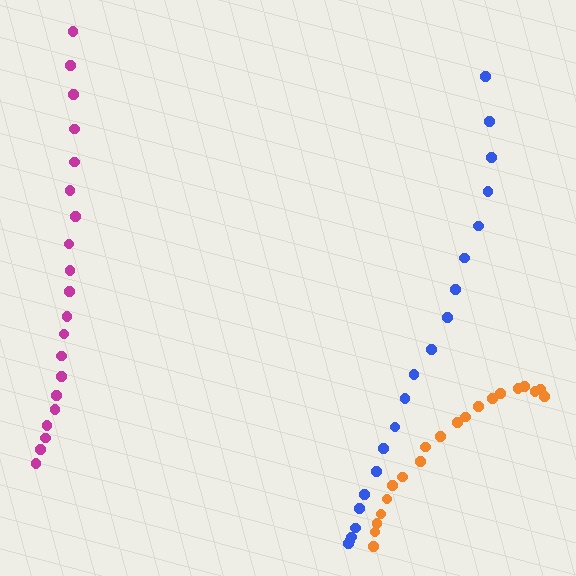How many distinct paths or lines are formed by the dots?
There are 3 distinct paths.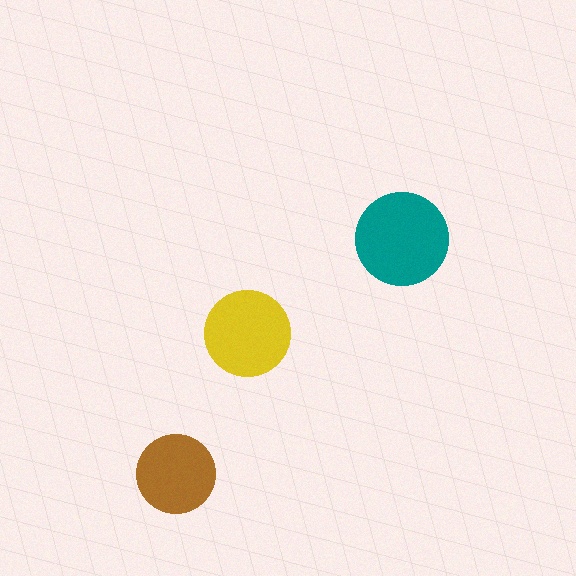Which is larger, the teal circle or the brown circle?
The teal one.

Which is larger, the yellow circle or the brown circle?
The yellow one.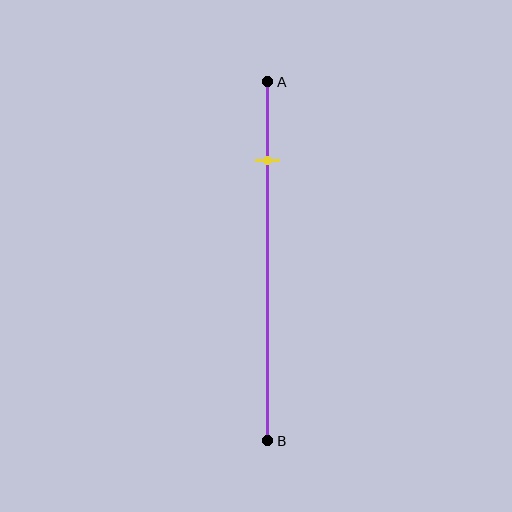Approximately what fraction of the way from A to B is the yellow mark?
The yellow mark is approximately 20% of the way from A to B.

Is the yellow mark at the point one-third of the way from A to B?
No, the mark is at about 20% from A, not at the 33% one-third point.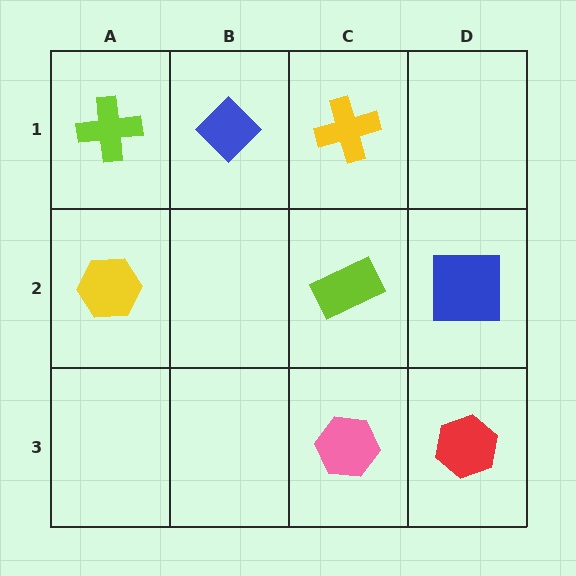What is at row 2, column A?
A yellow hexagon.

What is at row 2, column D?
A blue square.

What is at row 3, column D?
A red hexagon.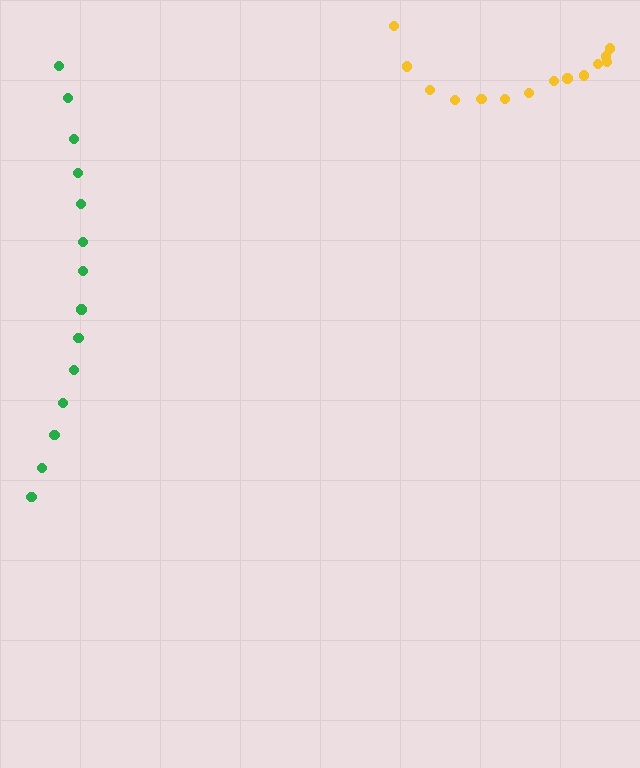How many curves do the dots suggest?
There are 2 distinct paths.